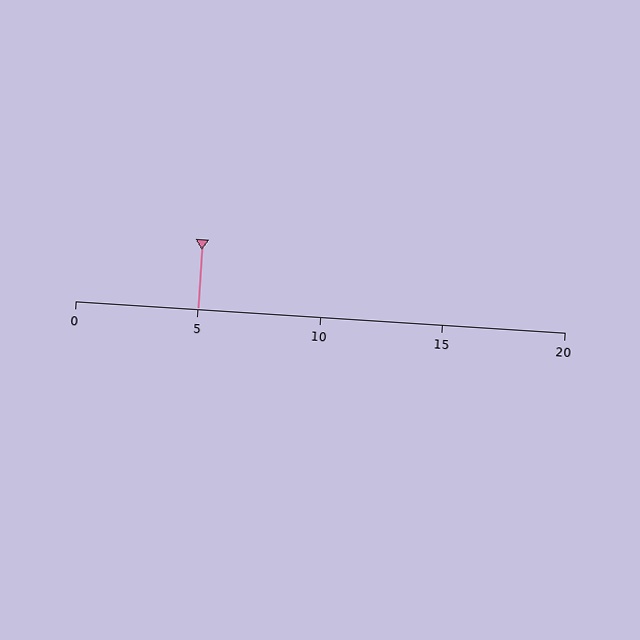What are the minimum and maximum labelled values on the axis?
The axis runs from 0 to 20.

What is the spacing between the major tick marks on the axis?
The major ticks are spaced 5 apart.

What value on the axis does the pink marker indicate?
The marker indicates approximately 5.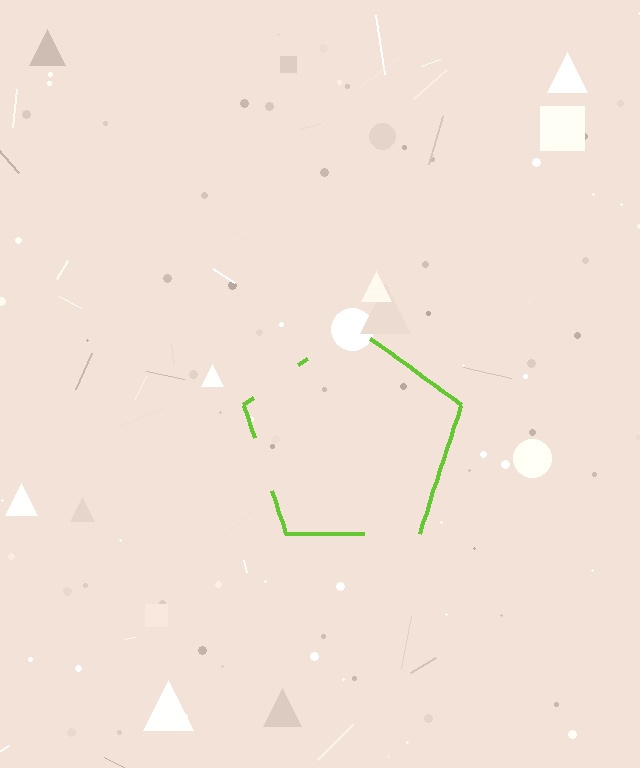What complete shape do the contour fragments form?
The contour fragments form a pentagon.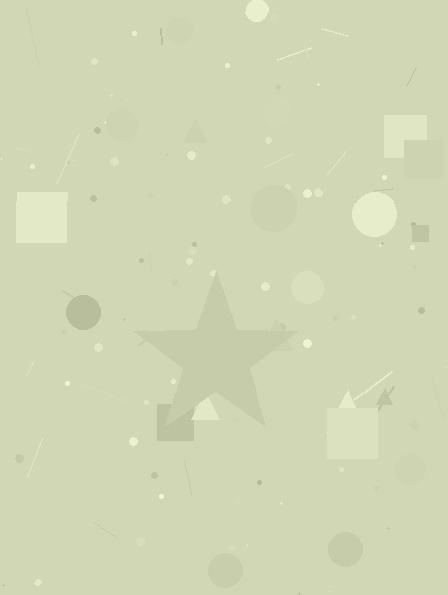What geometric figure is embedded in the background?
A star is embedded in the background.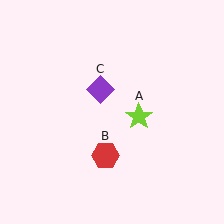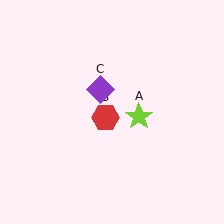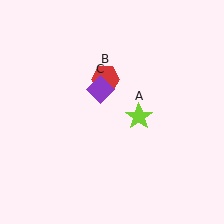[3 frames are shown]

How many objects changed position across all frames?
1 object changed position: red hexagon (object B).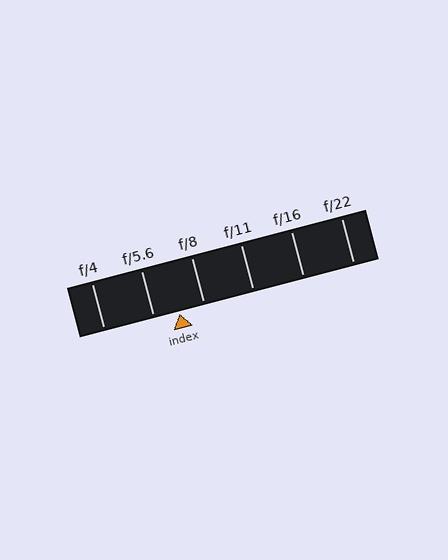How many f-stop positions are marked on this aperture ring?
There are 6 f-stop positions marked.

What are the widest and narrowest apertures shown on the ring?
The widest aperture shown is f/4 and the narrowest is f/22.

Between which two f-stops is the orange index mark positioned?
The index mark is between f/5.6 and f/8.